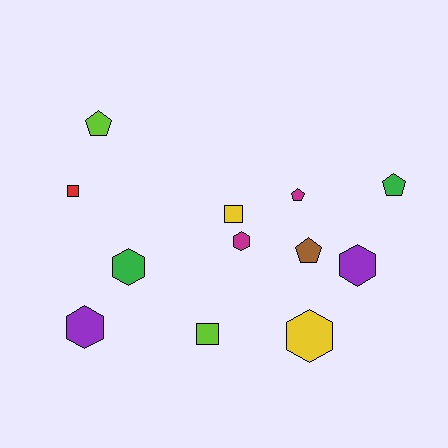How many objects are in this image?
There are 12 objects.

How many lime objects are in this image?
There are 2 lime objects.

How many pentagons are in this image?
There are 4 pentagons.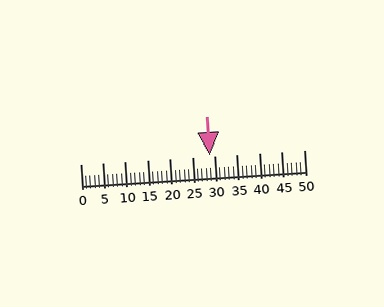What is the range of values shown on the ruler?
The ruler shows values from 0 to 50.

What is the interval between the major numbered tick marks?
The major tick marks are spaced 5 units apart.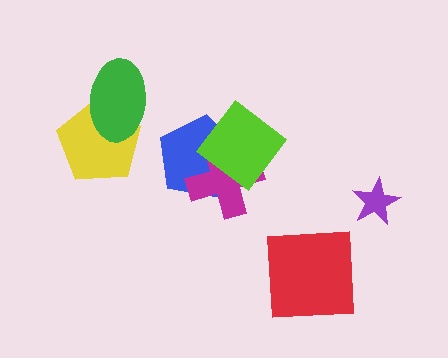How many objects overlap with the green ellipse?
1 object overlaps with the green ellipse.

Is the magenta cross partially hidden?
Yes, it is partially covered by another shape.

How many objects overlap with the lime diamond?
2 objects overlap with the lime diamond.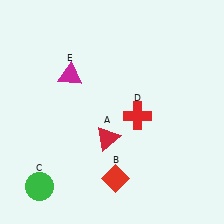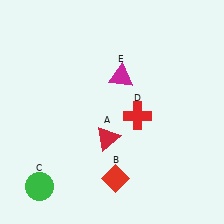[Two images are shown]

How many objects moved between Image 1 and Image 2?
1 object moved between the two images.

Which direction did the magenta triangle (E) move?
The magenta triangle (E) moved right.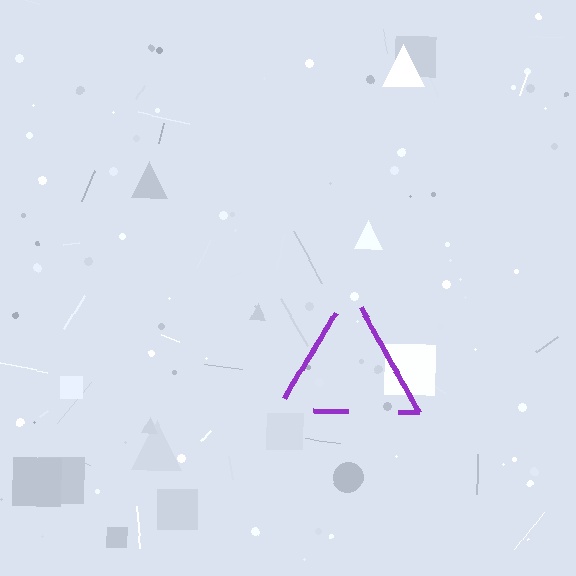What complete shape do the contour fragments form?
The contour fragments form a triangle.